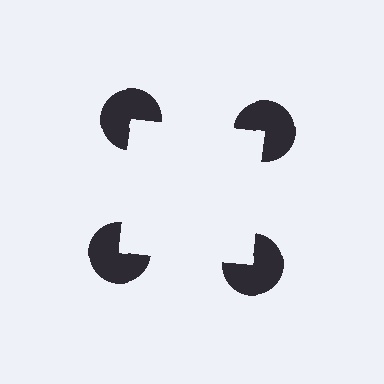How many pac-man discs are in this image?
There are 4 — one at each vertex of the illusory square.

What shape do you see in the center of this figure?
An illusory square — its edges are inferred from the aligned wedge cuts in the pac-man discs, not physically drawn.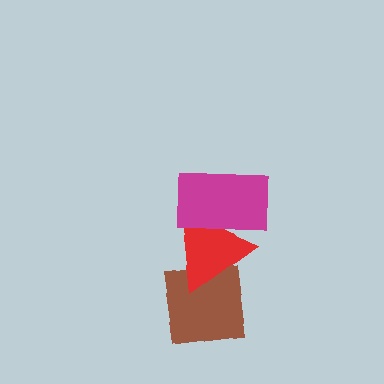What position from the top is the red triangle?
The red triangle is 2nd from the top.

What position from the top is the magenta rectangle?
The magenta rectangle is 1st from the top.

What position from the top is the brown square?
The brown square is 3rd from the top.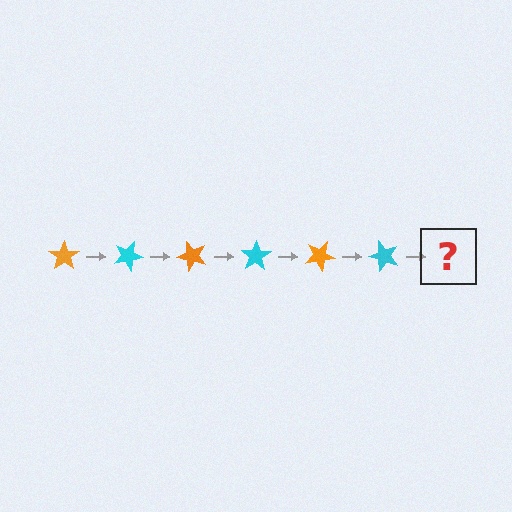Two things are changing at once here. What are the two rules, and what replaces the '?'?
The two rules are that it rotates 25 degrees each step and the color cycles through orange and cyan. The '?' should be an orange star, rotated 150 degrees from the start.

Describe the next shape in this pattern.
It should be an orange star, rotated 150 degrees from the start.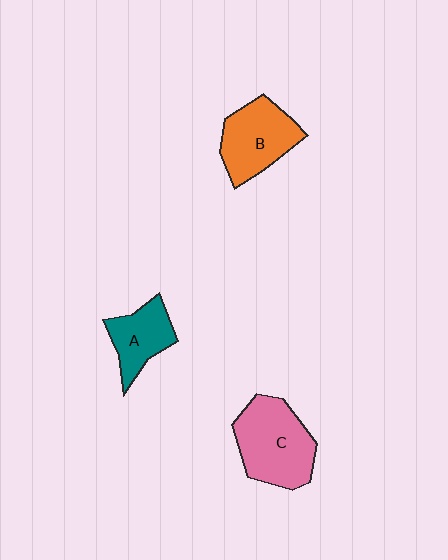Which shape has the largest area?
Shape C (pink).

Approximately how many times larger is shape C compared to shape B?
Approximately 1.2 times.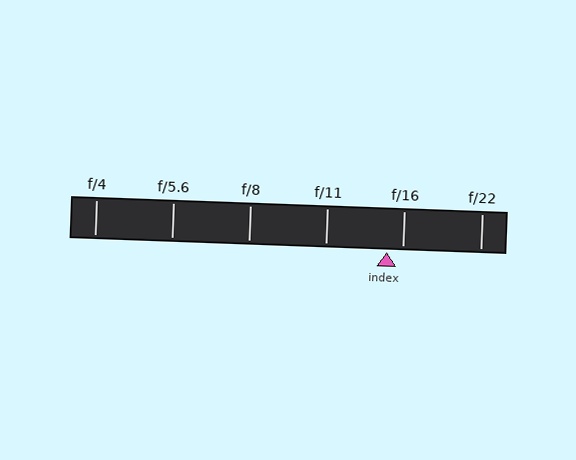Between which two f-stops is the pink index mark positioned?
The index mark is between f/11 and f/16.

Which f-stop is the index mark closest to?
The index mark is closest to f/16.